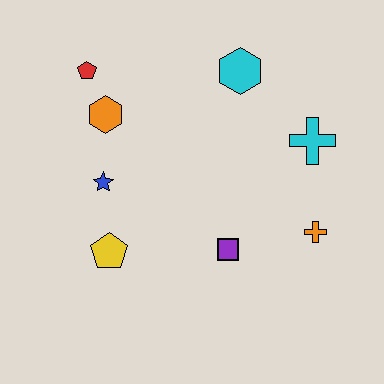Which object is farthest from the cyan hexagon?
The yellow pentagon is farthest from the cyan hexagon.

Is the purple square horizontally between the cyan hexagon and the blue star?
Yes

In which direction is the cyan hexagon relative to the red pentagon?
The cyan hexagon is to the right of the red pentagon.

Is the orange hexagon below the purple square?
No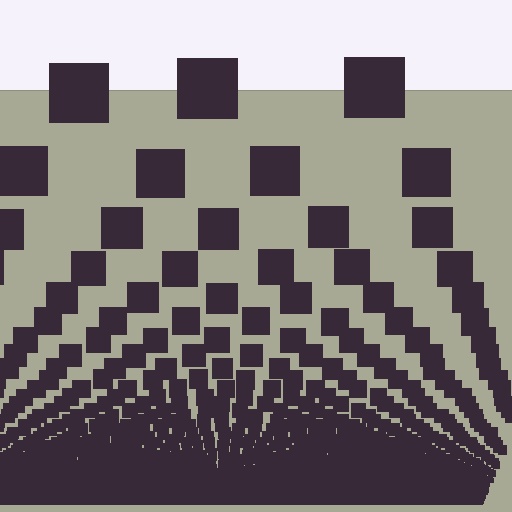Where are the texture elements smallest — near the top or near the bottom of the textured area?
Near the bottom.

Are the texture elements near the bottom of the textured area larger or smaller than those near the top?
Smaller. The gradient is inverted — elements near the bottom are smaller and denser.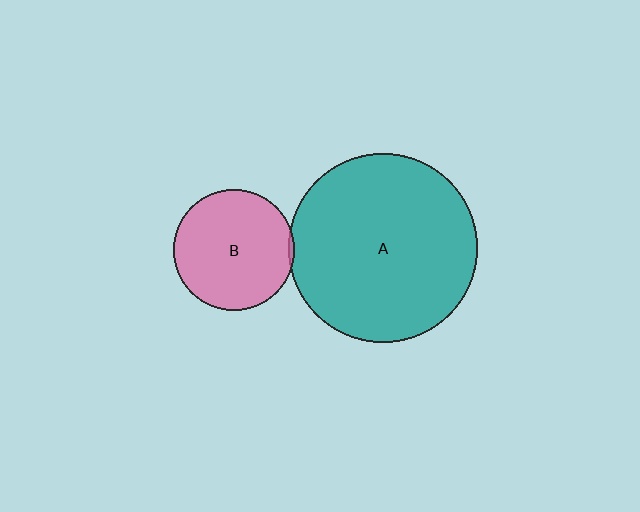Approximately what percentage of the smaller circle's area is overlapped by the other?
Approximately 5%.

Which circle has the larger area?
Circle A (teal).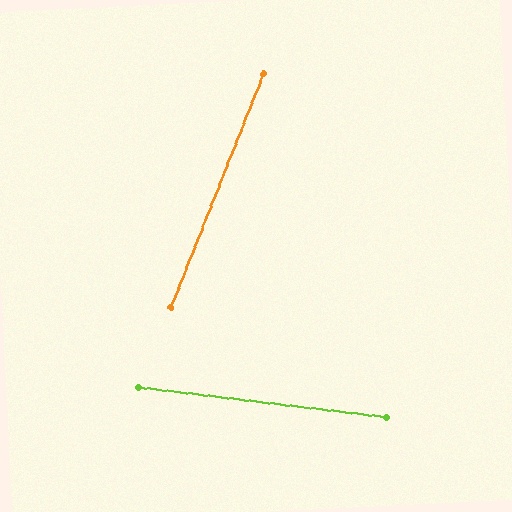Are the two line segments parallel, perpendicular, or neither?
Neither parallel nor perpendicular — they differ by about 75°.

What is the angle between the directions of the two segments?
Approximately 75 degrees.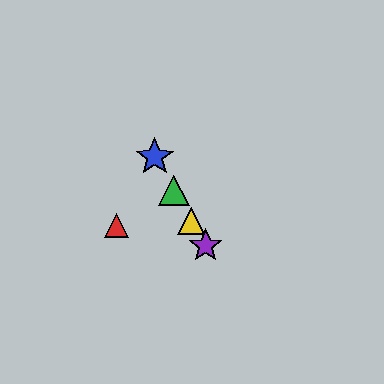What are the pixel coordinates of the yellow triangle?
The yellow triangle is at (191, 221).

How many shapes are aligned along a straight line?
4 shapes (the blue star, the green triangle, the yellow triangle, the purple star) are aligned along a straight line.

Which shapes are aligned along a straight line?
The blue star, the green triangle, the yellow triangle, the purple star are aligned along a straight line.